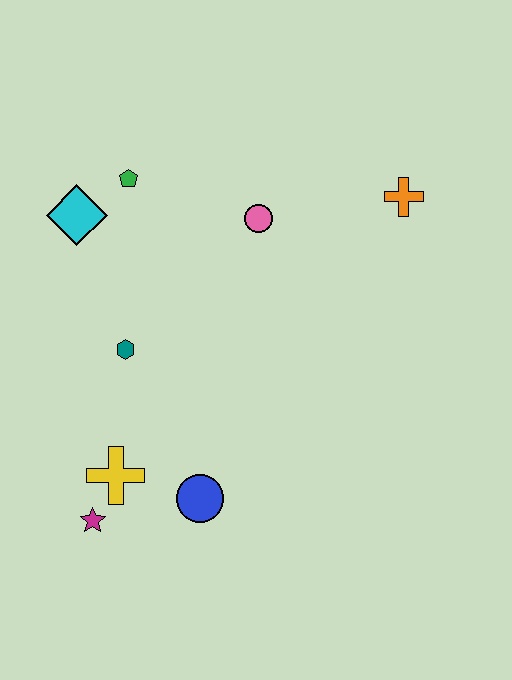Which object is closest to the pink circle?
The green pentagon is closest to the pink circle.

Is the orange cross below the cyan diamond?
No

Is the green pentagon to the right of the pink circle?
No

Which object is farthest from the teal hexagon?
The orange cross is farthest from the teal hexagon.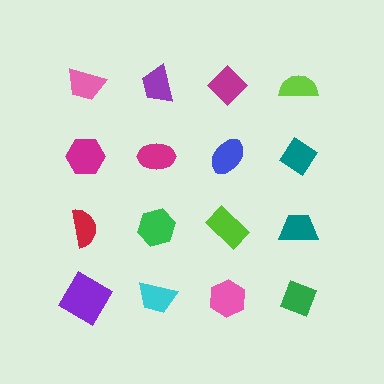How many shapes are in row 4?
4 shapes.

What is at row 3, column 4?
A teal trapezoid.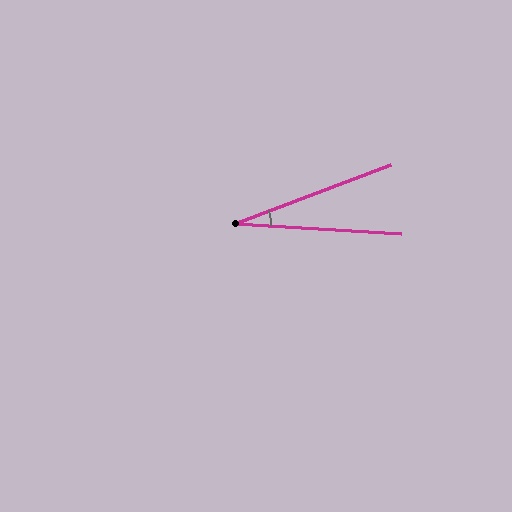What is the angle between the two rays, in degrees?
Approximately 24 degrees.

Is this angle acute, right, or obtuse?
It is acute.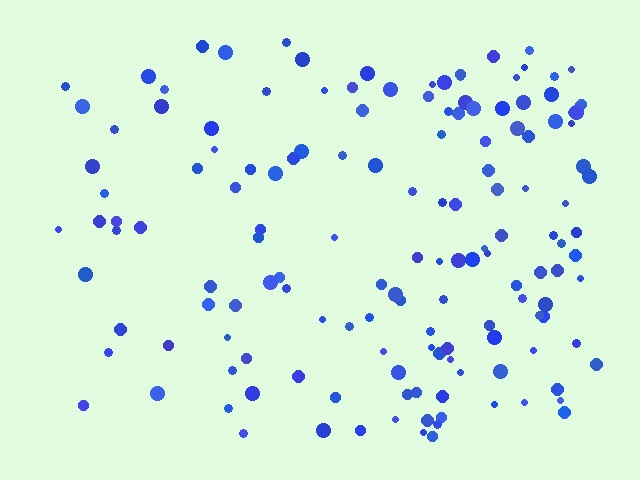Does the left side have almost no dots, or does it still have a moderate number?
Still a moderate number, just noticeably fewer than the right.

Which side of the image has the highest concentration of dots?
The right.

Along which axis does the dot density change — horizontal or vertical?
Horizontal.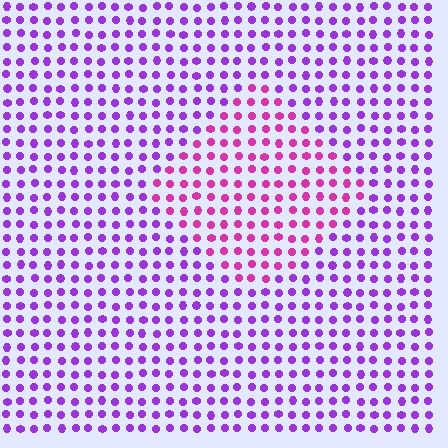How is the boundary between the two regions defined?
The boundary is defined purely by a slight shift in hue (about 39 degrees). Spacing, size, and orientation are identical on both sides.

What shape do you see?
I see a diamond.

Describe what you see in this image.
The image is filled with small purple elements in a uniform arrangement. A diamond-shaped region is visible where the elements are tinted to a slightly different hue, forming a subtle color boundary.